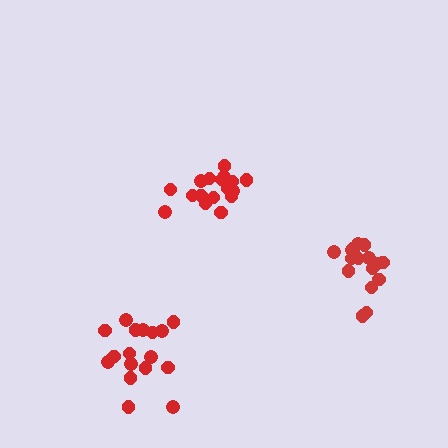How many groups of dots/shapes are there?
There are 3 groups.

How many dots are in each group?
Group 1: 18 dots, Group 2: 17 dots, Group 3: 17 dots (52 total).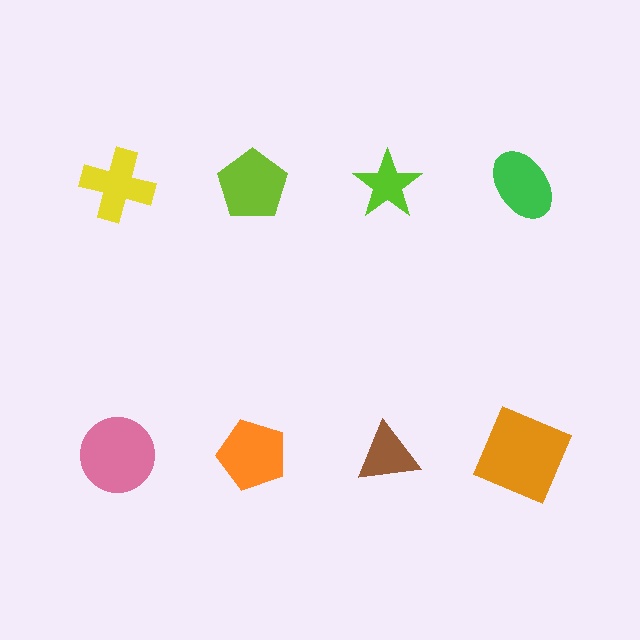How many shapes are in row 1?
4 shapes.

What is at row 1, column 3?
A lime star.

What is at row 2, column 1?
A pink circle.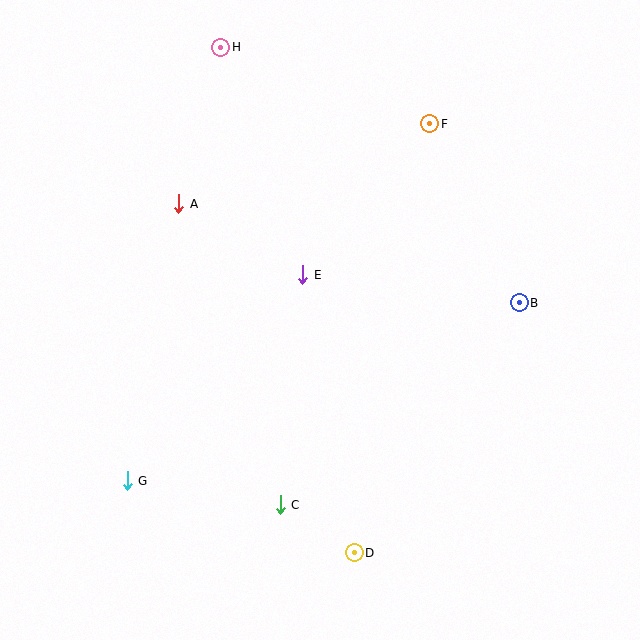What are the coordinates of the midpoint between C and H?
The midpoint between C and H is at (251, 276).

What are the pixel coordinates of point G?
Point G is at (127, 481).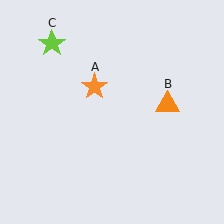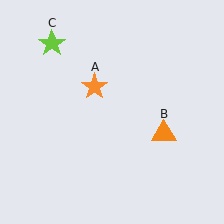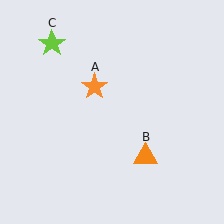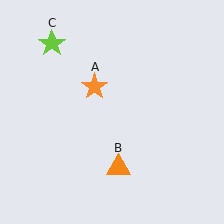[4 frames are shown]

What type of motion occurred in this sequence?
The orange triangle (object B) rotated clockwise around the center of the scene.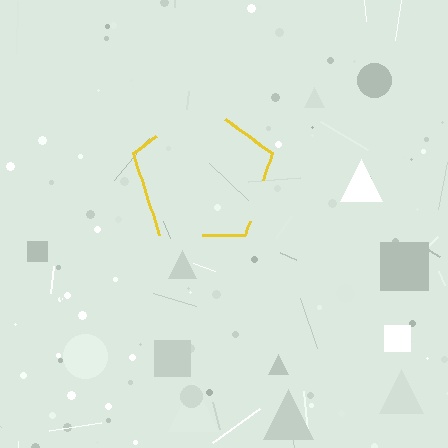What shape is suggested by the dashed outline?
The dashed outline suggests a pentagon.